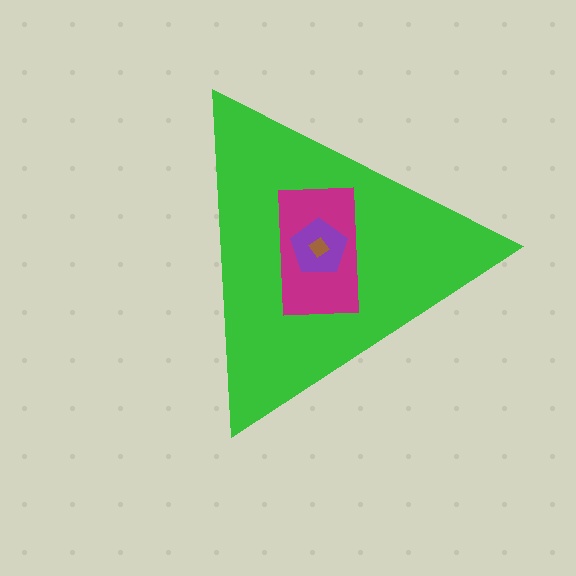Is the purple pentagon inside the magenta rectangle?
Yes.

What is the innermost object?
The brown diamond.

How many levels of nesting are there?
4.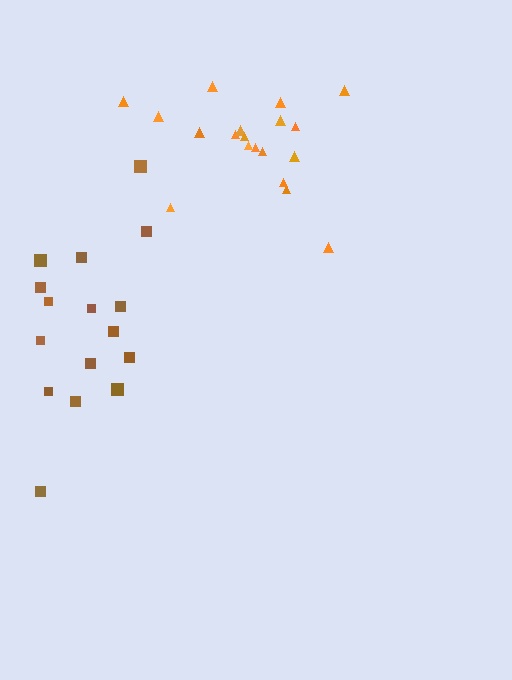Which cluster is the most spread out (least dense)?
Brown.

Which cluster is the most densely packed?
Orange.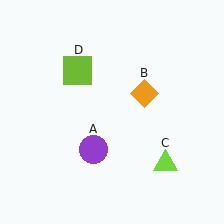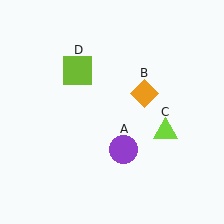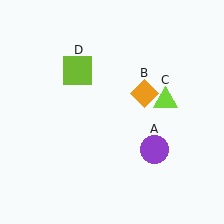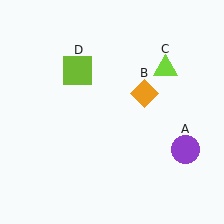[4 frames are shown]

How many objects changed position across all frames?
2 objects changed position: purple circle (object A), lime triangle (object C).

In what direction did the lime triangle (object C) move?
The lime triangle (object C) moved up.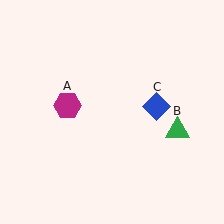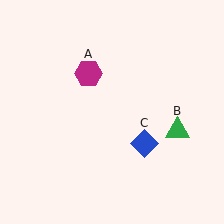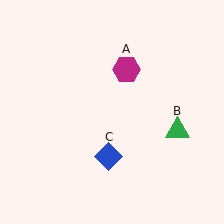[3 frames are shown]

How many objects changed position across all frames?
2 objects changed position: magenta hexagon (object A), blue diamond (object C).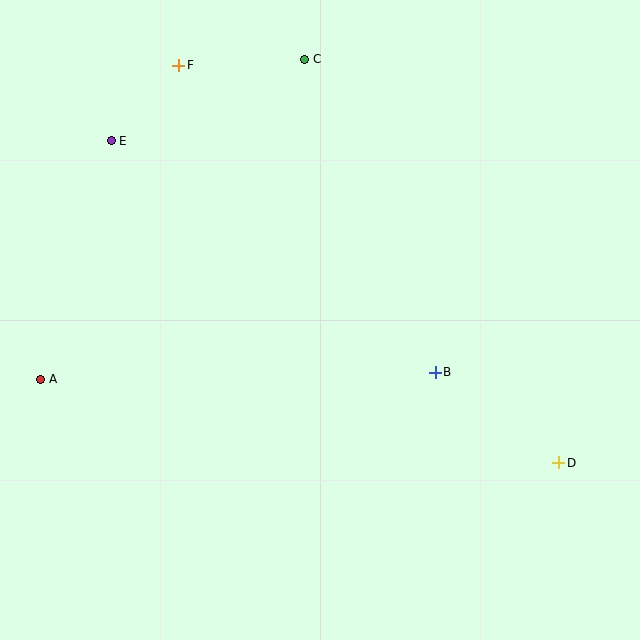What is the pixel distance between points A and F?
The distance between A and F is 343 pixels.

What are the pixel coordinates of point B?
Point B is at (435, 372).